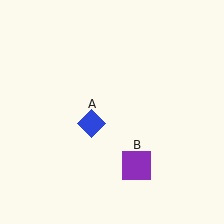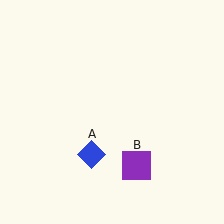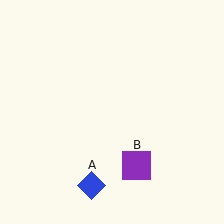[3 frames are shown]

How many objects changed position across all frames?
1 object changed position: blue diamond (object A).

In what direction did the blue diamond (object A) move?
The blue diamond (object A) moved down.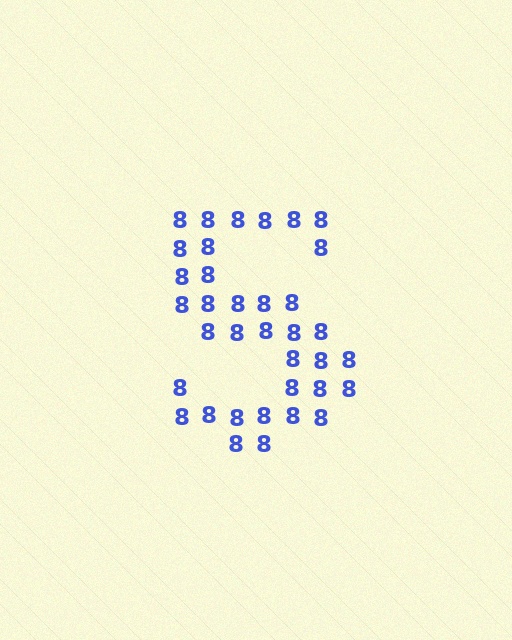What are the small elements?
The small elements are digit 8's.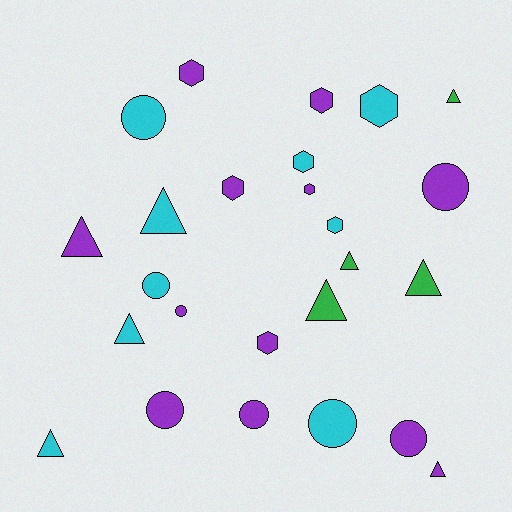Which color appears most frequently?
Purple, with 12 objects.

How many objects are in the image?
There are 25 objects.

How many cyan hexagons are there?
There are 3 cyan hexagons.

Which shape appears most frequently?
Triangle, with 9 objects.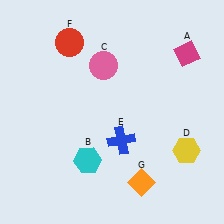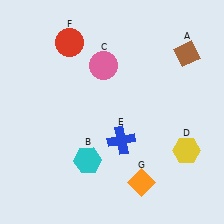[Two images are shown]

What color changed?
The diamond (A) changed from magenta in Image 1 to brown in Image 2.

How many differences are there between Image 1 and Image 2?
There is 1 difference between the two images.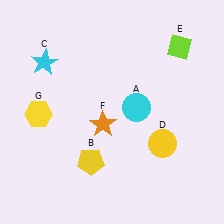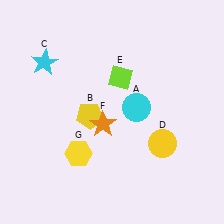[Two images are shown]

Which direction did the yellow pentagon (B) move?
The yellow pentagon (B) moved up.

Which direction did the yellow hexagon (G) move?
The yellow hexagon (G) moved right.